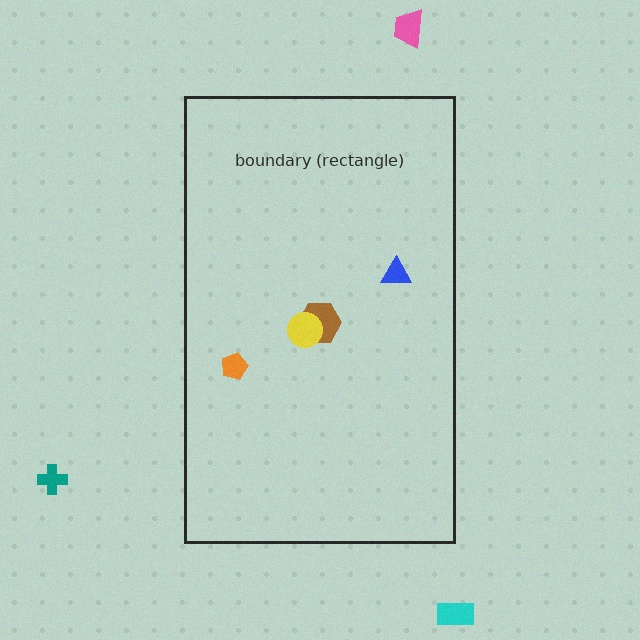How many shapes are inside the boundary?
4 inside, 3 outside.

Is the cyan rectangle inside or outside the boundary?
Outside.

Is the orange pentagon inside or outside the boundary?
Inside.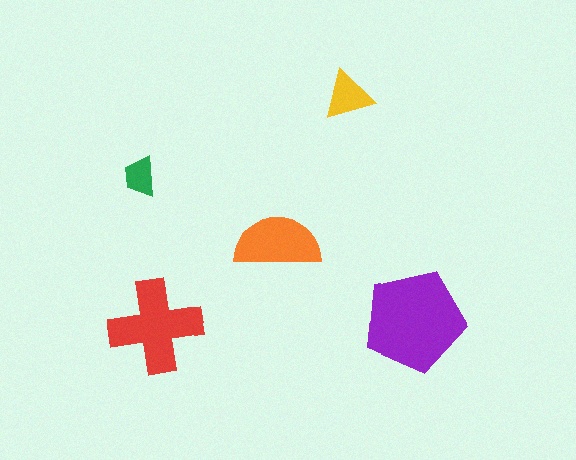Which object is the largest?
The purple pentagon.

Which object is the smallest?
The green trapezoid.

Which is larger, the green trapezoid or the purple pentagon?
The purple pentagon.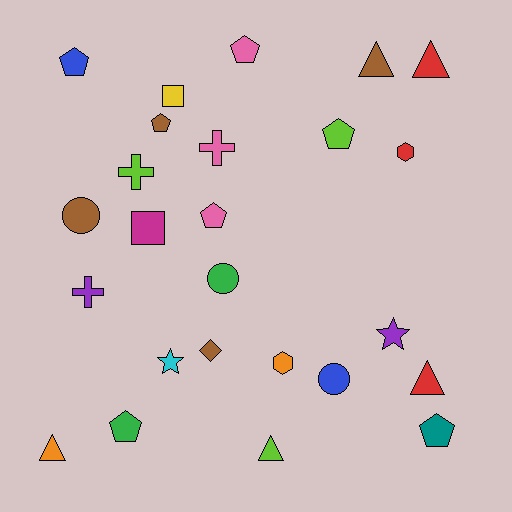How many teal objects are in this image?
There is 1 teal object.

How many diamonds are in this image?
There is 1 diamond.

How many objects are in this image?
There are 25 objects.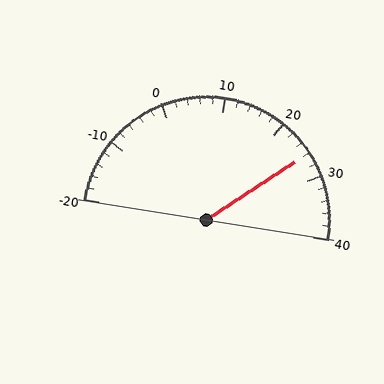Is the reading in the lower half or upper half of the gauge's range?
The reading is in the upper half of the range (-20 to 40).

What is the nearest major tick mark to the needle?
The nearest major tick mark is 30.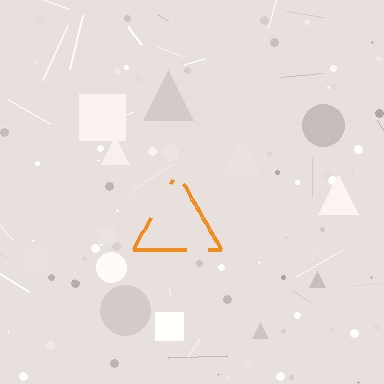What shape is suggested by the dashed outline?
The dashed outline suggests a triangle.